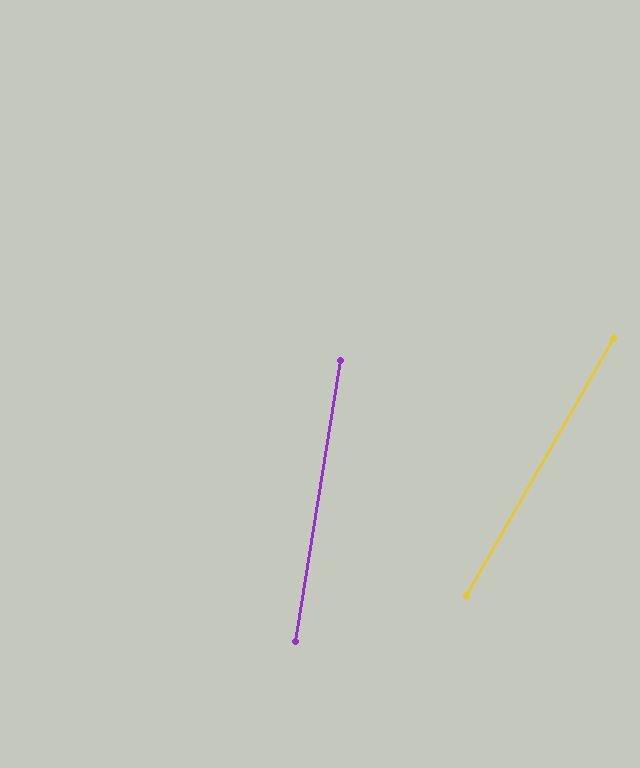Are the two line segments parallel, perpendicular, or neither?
Neither parallel nor perpendicular — they differ by about 21°.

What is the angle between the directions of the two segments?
Approximately 21 degrees.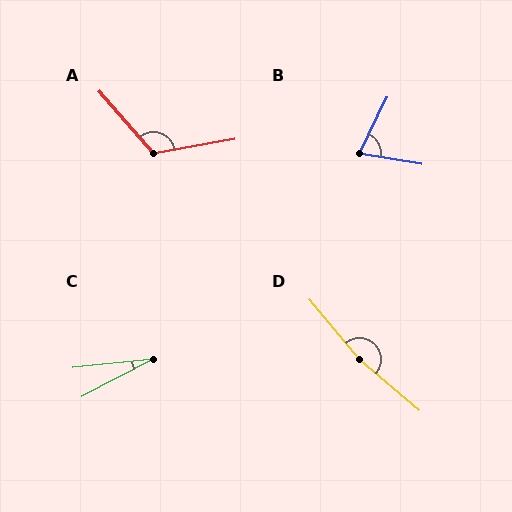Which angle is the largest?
D, at approximately 170 degrees.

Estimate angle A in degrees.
Approximately 121 degrees.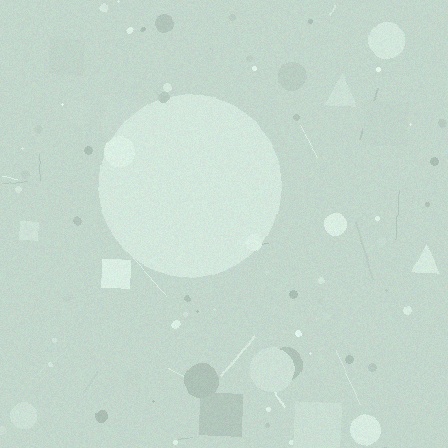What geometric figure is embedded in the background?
A circle is embedded in the background.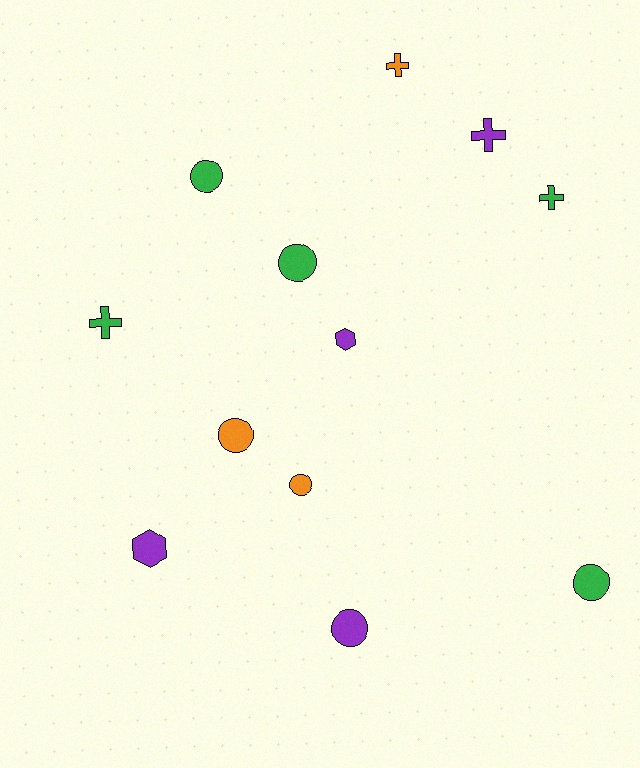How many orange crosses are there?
There is 1 orange cross.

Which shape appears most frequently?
Circle, with 6 objects.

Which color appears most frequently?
Green, with 5 objects.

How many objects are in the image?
There are 12 objects.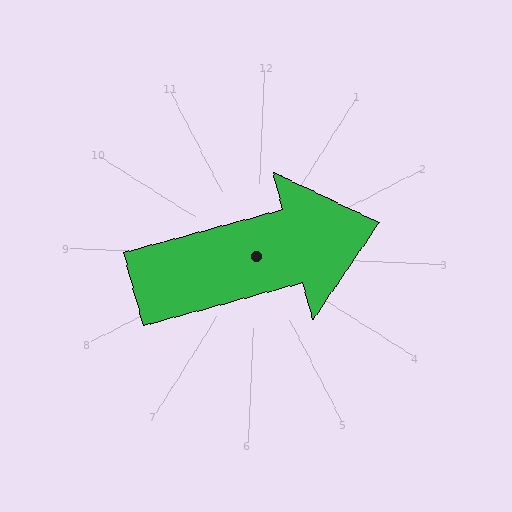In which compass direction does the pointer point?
East.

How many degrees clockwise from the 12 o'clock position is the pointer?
Approximately 72 degrees.